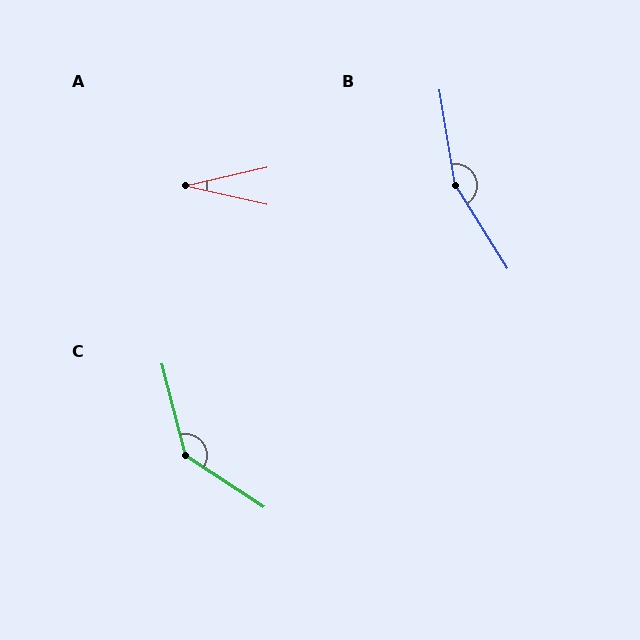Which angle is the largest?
B, at approximately 157 degrees.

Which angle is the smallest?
A, at approximately 26 degrees.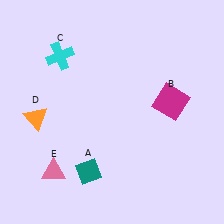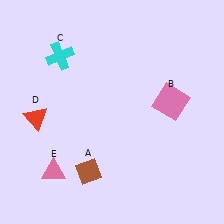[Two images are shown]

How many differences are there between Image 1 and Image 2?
There are 3 differences between the two images.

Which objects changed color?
A changed from teal to brown. B changed from magenta to pink. D changed from orange to red.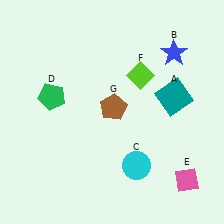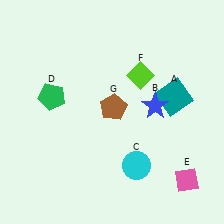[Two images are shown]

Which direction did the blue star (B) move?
The blue star (B) moved down.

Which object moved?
The blue star (B) moved down.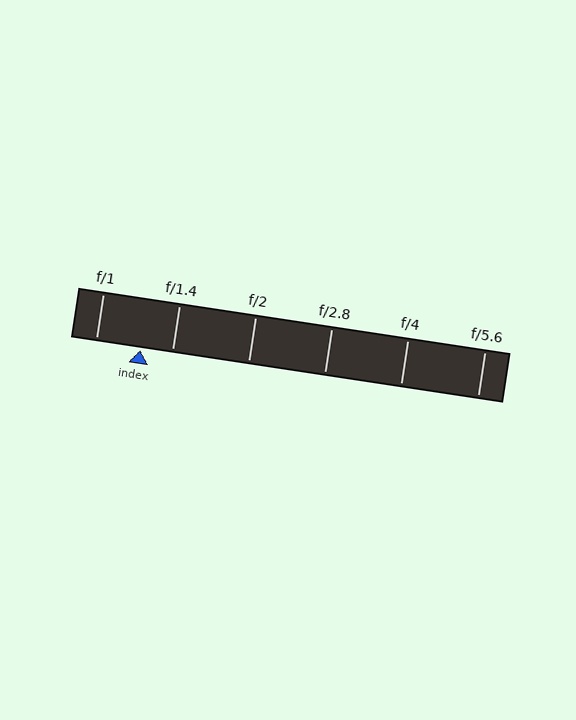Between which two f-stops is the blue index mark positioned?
The index mark is between f/1 and f/1.4.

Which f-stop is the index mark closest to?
The index mark is closest to f/1.4.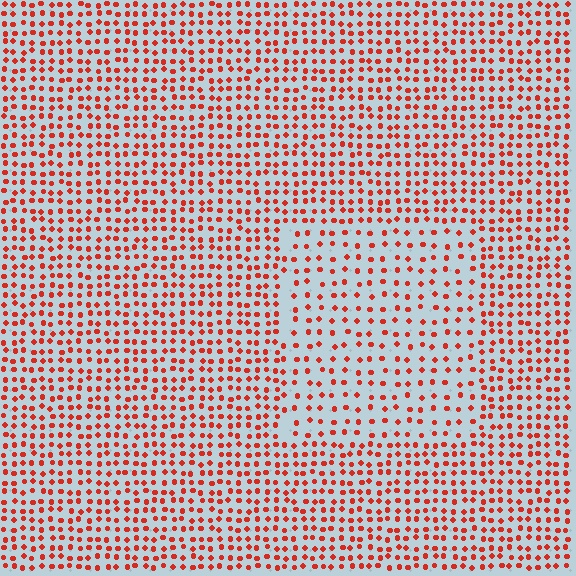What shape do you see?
I see a rectangle.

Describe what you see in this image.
The image contains small red elements arranged at two different densities. A rectangle-shaped region is visible where the elements are less densely packed than the surrounding area.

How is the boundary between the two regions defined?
The boundary is defined by a change in element density (approximately 1.8x ratio). All elements are the same color, size, and shape.